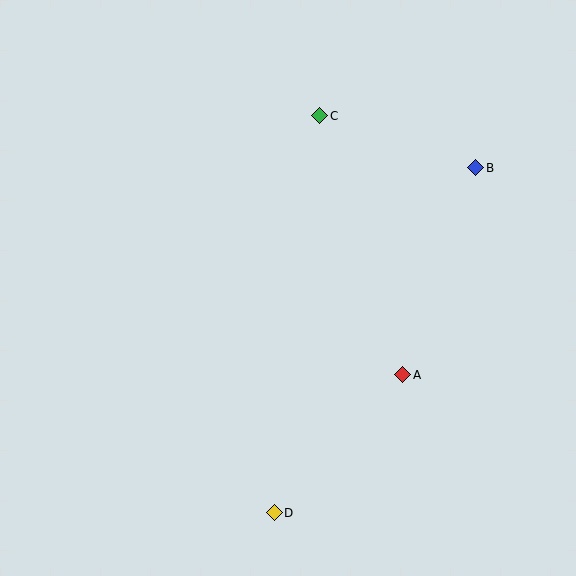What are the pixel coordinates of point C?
Point C is at (320, 116).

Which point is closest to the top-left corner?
Point C is closest to the top-left corner.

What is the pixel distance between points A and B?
The distance between A and B is 219 pixels.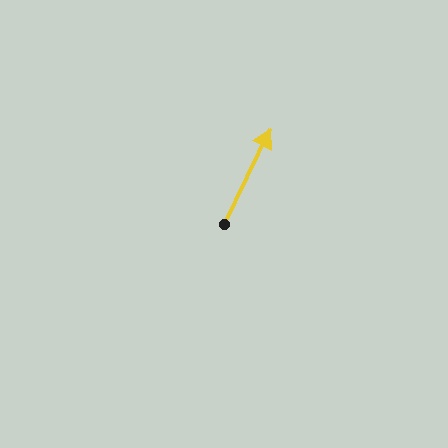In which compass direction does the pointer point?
Northeast.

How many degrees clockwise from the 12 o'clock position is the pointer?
Approximately 26 degrees.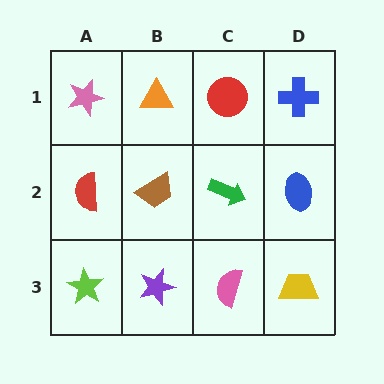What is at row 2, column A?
A red semicircle.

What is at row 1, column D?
A blue cross.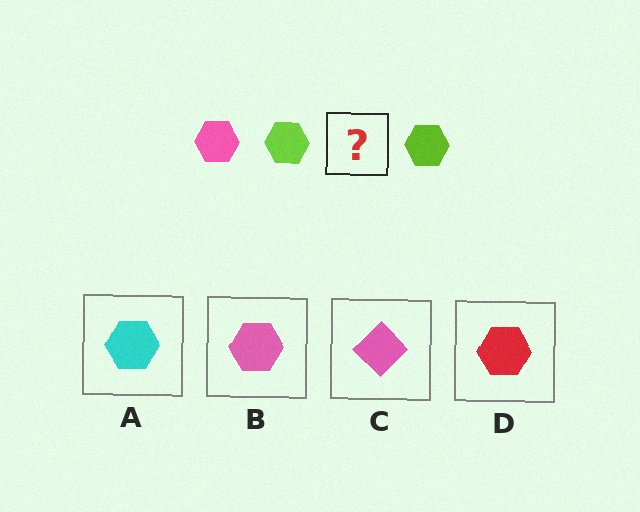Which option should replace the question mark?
Option B.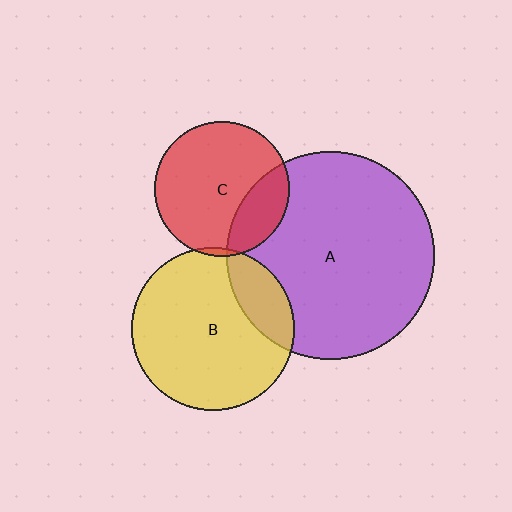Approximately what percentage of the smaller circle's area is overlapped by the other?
Approximately 25%.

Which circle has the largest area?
Circle A (purple).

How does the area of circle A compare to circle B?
Approximately 1.6 times.